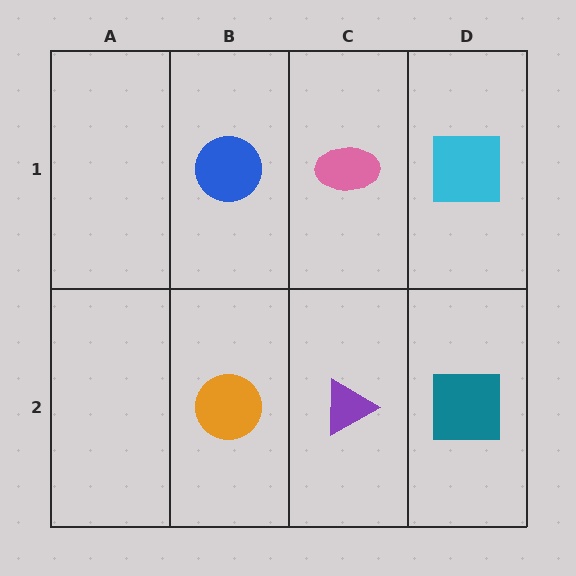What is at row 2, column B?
An orange circle.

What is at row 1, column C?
A pink ellipse.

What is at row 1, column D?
A cyan square.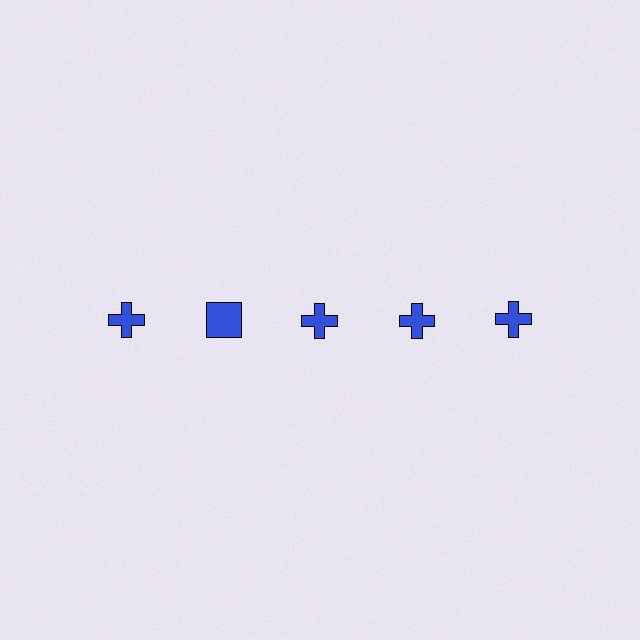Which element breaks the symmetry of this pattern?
The blue square in the top row, second from left column breaks the symmetry. All other shapes are blue crosses.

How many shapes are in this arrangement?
There are 5 shapes arranged in a grid pattern.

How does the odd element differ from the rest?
It has a different shape: square instead of cross.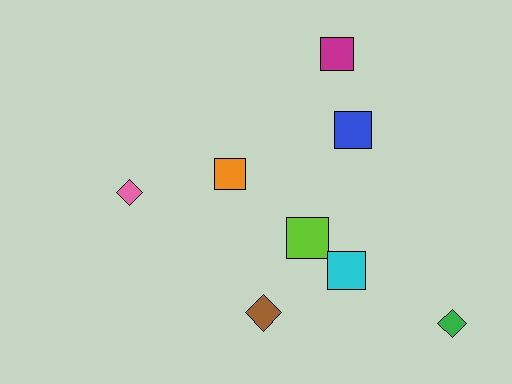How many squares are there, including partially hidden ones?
There are 5 squares.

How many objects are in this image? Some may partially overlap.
There are 8 objects.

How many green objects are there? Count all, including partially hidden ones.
There is 1 green object.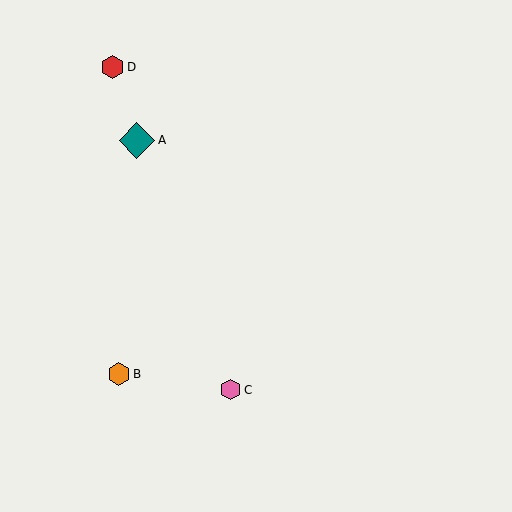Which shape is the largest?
The teal diamond (labeled A) is the largest.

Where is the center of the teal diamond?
The center of the teal diamond is at (137, 140).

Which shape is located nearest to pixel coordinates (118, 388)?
The orange hexagon (labeled B) at (119, 374) is nearest to that location.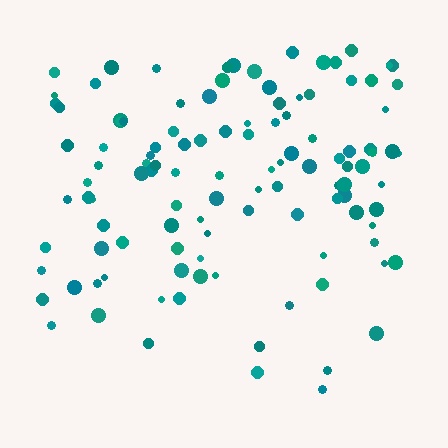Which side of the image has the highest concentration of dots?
The top.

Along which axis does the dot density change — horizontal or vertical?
Vertical.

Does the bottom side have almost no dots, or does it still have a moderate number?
Still a moderate number, just noticeably fewer than the top.